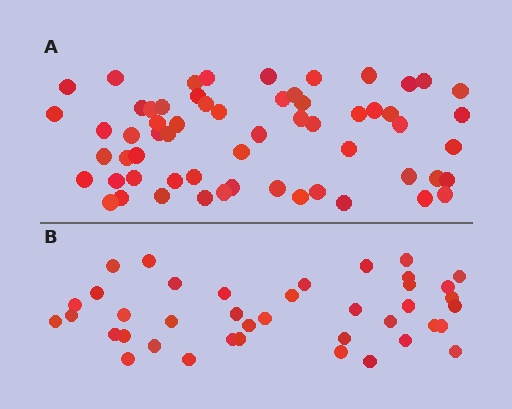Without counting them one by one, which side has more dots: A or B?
Region A (the top region) has more dots.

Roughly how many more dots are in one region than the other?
Region A has approximately 20 more dots than region B.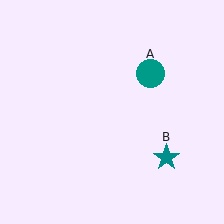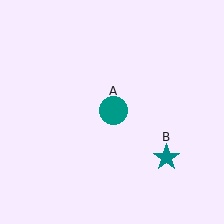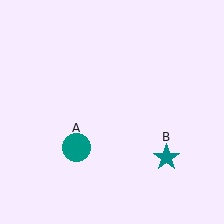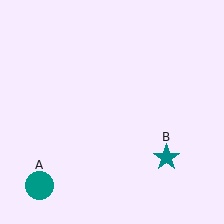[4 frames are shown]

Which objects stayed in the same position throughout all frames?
Teal star (object B) remained stationary.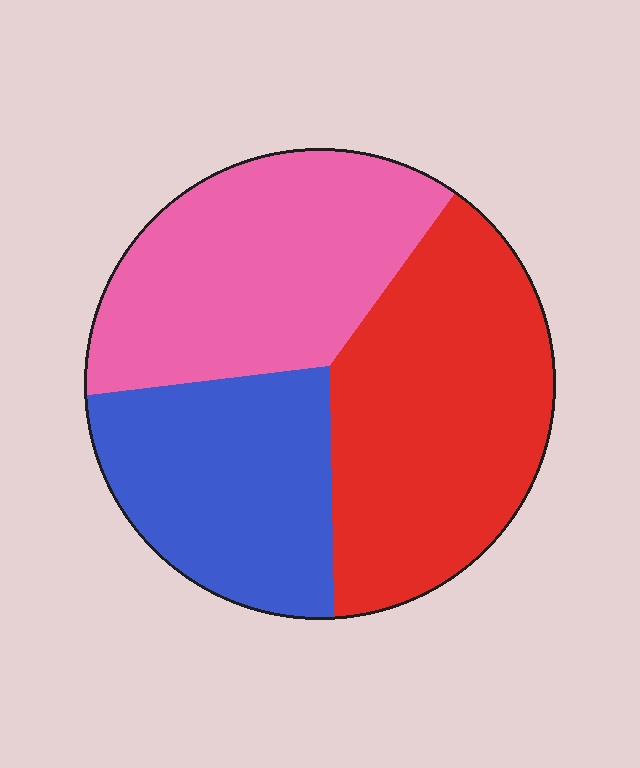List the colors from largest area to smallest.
From largest to smallest: red, pink, blue.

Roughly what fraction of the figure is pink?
Pink takes up about one third (1/3) of the figure.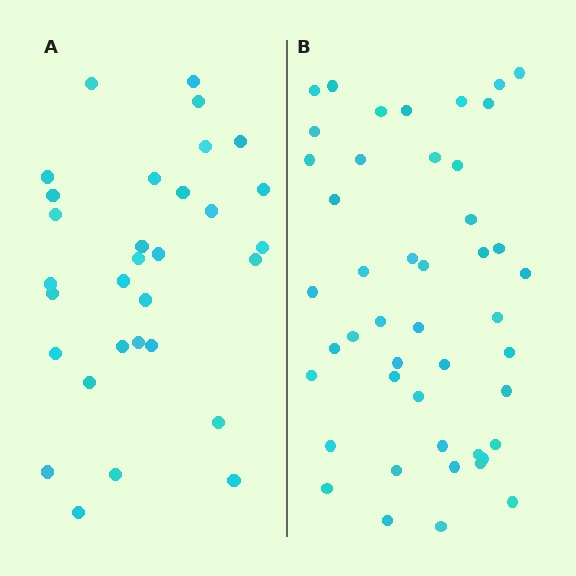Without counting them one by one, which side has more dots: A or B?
Region B (the right region) has more dots.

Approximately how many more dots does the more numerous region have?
Region B has approximately 15 more dots than region A.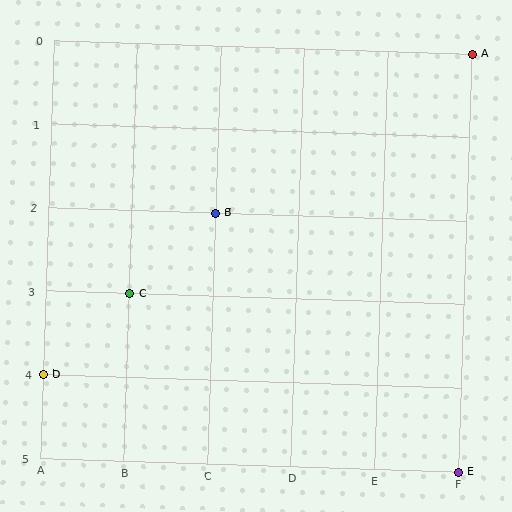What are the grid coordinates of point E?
Point E is at grid coordinates (F, 5).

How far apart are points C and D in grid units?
Points C and D are 1 column and 1 row apart (about 1.4 grid units diagonally).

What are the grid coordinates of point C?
Point C is at grid coordinates (B, 3).